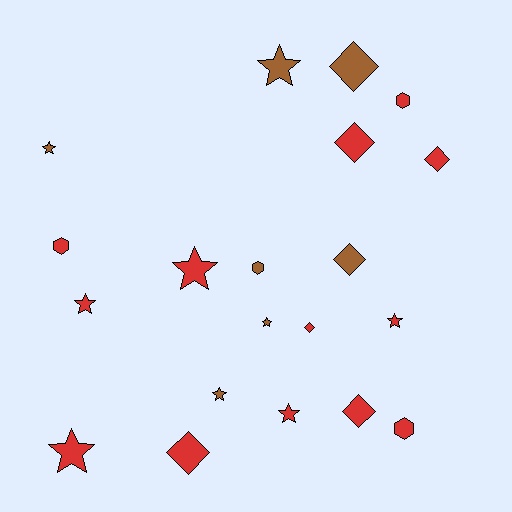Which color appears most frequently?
Red, with 13 objects.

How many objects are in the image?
There are 20 objects.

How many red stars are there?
There are 5 red stars.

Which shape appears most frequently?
Star, with 9 objects.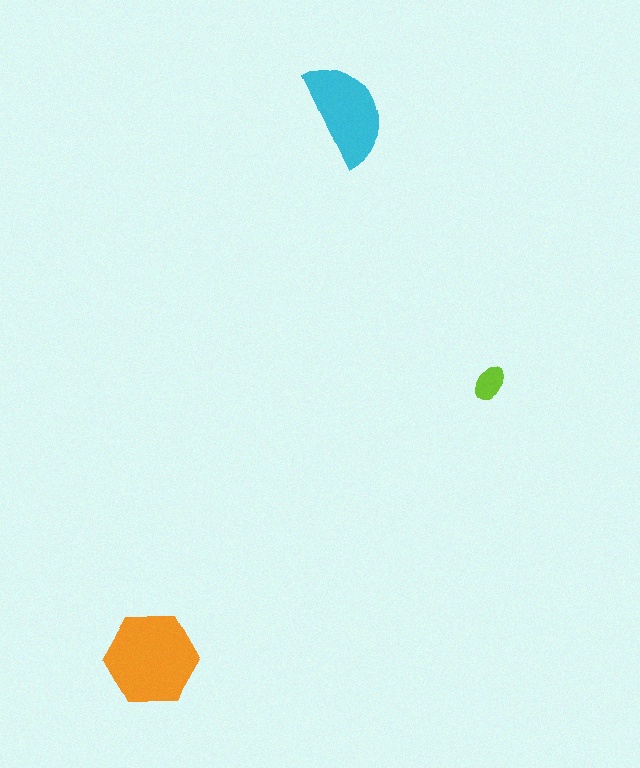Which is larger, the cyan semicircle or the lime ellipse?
The cyan semicircle.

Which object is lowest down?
The orange hexagon is bottommost.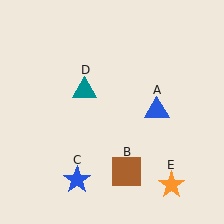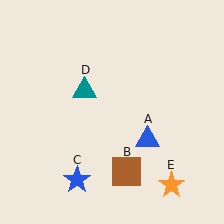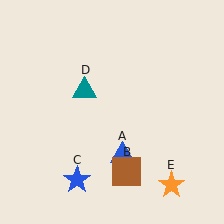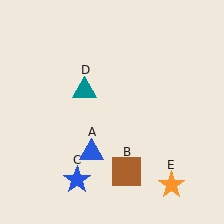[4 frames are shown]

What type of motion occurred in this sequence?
The blue triangle (object A) rotated clockwise around the center of the scene.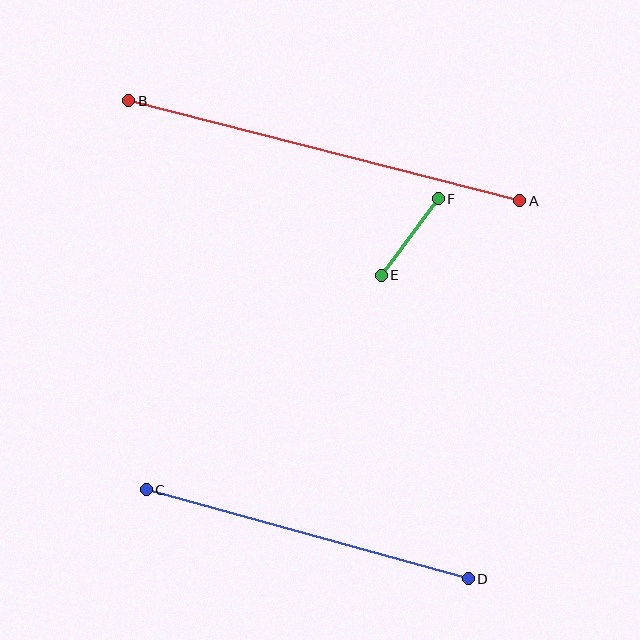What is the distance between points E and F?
The distance is approximately 95 pixels.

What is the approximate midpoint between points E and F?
The midpoint is at approximately (410, 237) pixels.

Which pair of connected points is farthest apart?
Points A and B are farthest apart.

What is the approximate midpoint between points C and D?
The midpoint is at approximately (307, 534) pixels.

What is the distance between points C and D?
The distance is approximately 334 pixels.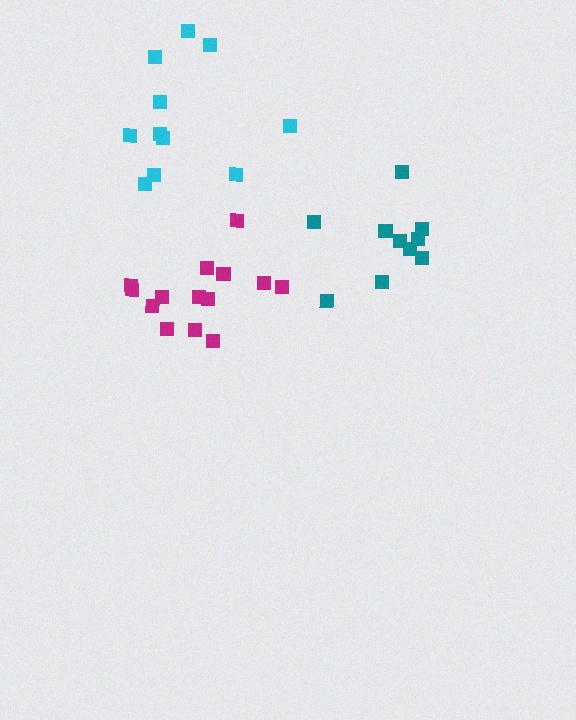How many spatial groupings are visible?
There are 3 spatial groupings.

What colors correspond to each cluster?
The clusters are colored: magenta, cyan, teal.